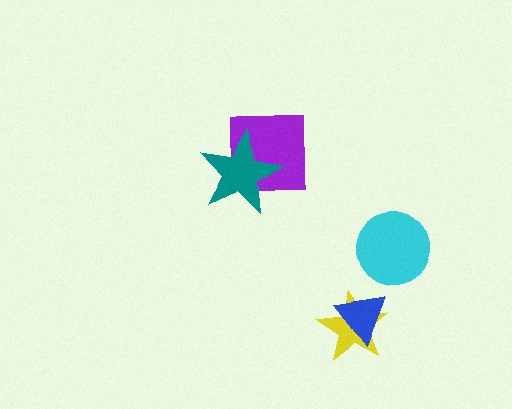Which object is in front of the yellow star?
The blue triangle is in front of the yellow star.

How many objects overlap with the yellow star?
1 object overlaps with the yellow star.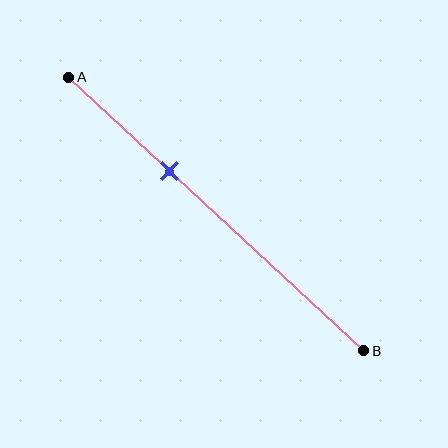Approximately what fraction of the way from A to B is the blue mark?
The blue mark is approximately 35% of the way from A to B.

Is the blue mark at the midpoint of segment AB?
No, the mark is at about 35% from A, not at the 50% midpoint.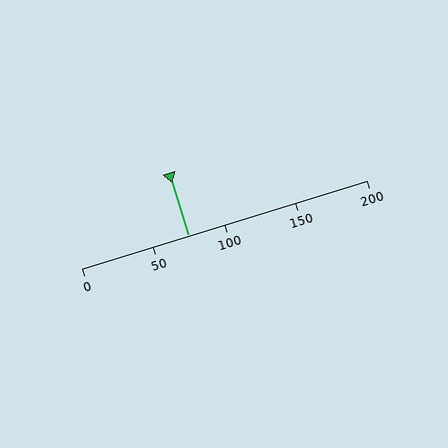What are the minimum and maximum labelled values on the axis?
The axis runs from 0 to 200.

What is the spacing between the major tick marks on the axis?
The major ticks are spaced 50 apart.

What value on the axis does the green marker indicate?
The marker indicates approximately 75.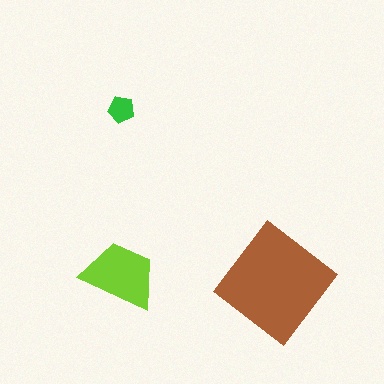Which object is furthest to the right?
The brown diamond is rightmost.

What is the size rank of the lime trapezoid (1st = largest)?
2nd.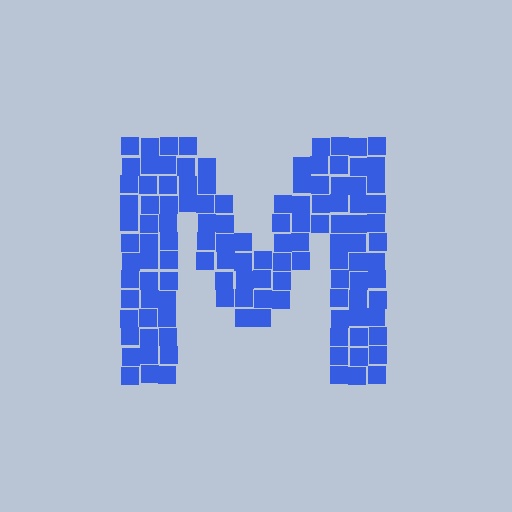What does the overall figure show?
The overall figure shows the letter M.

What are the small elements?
The small elements are squares.